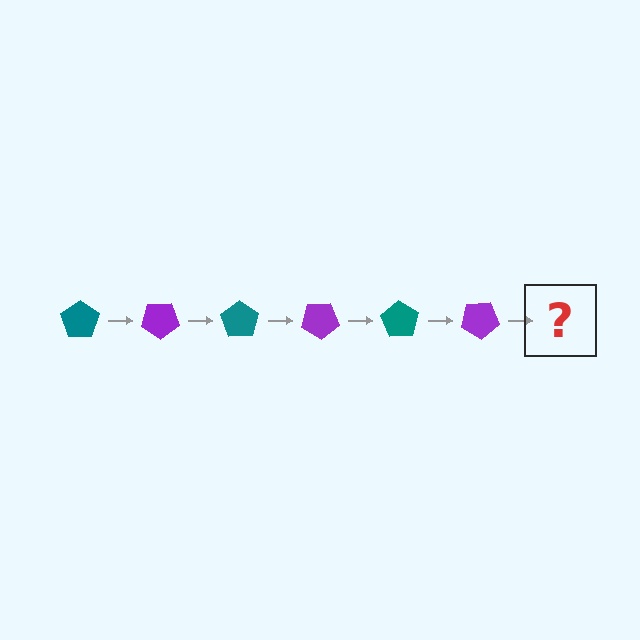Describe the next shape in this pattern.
It should be a teal pentagon, rotated 210 degrees from the start.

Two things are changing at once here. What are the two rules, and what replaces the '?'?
The two rules are that it rotates 35 degrees each step and the color cycles through teal and purple. The '?' should be a teal pentagon, rotated 210 degrees from the start.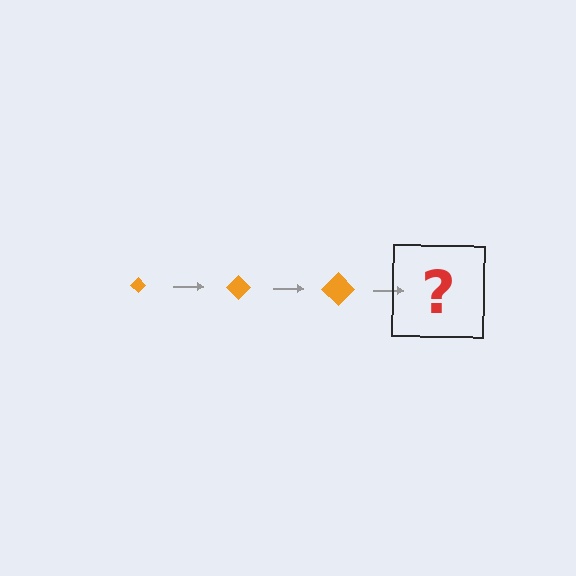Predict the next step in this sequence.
The next step is an orange diamond, larger than the previous one.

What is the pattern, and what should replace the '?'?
The pattern is that the diamond gets progressively larger each step. The '?' should be an orange diamond, larger than the previous one.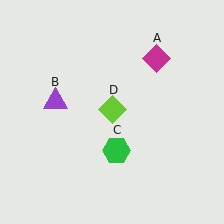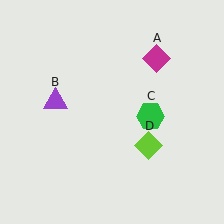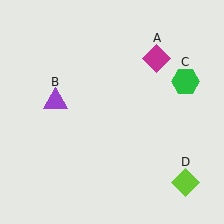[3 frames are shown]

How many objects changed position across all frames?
2 objects changed position: green hexagon (object C), lime diamond (object D).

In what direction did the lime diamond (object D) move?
The lime diamond (object D) moved down and to the right.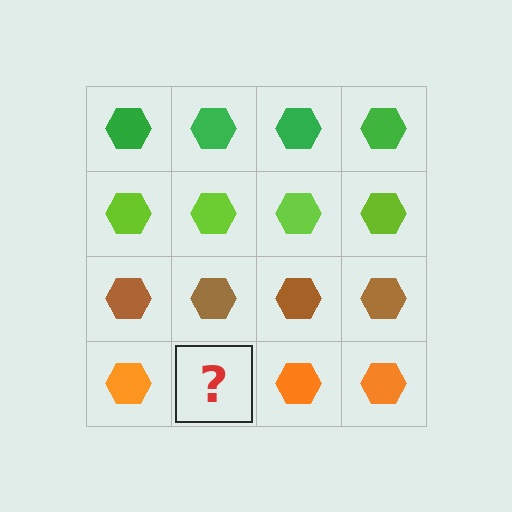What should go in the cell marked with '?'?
The missing cell should contain an orange hexagon.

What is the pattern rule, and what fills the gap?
The rule is that each row has a consistent color. The gap should be filled with an orange hexagon.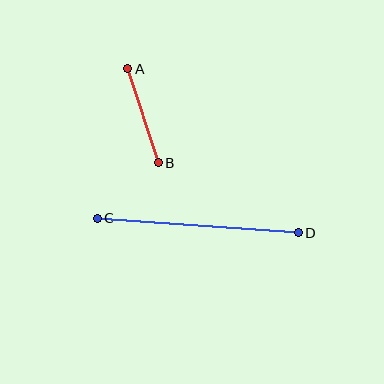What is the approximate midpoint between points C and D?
The midpoint is at approximately (198, 226) pixels.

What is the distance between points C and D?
The distance is approximately 202 pixels.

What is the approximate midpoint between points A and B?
The midpoint is at approximately (143, 116) pixels.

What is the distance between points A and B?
The distance is approximately 99 pixels.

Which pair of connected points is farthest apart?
Points C and D are farthest apart.